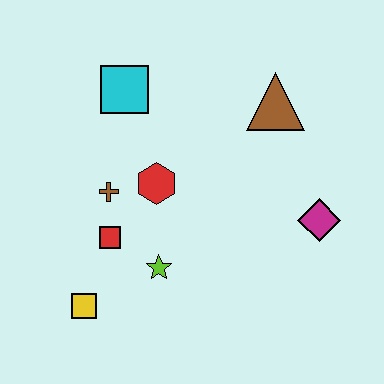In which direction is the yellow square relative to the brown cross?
The yellow square is below the brown cross.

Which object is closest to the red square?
The brown cross is closest to the red square.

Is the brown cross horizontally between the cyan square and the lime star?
No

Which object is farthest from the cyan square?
The magenta diamond is farthest from the cyan square.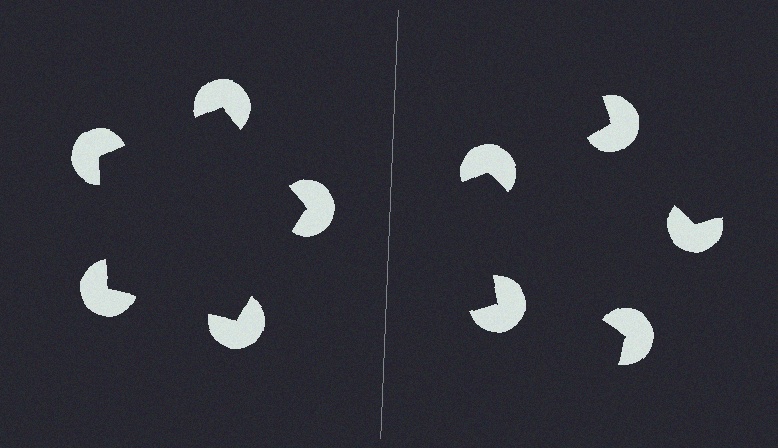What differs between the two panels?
The pac-man discs are positioned identically on both sides; only the wedge orientations differ. On the left they align to a pentagon; on the right they are misaligned.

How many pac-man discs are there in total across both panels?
10 — 5 on each side.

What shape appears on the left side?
An illusory pentagon.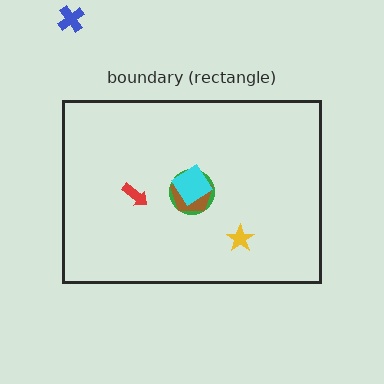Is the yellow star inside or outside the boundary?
Inside.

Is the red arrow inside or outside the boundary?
Inside.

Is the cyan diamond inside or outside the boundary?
Inside.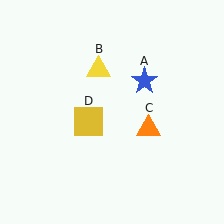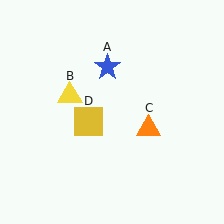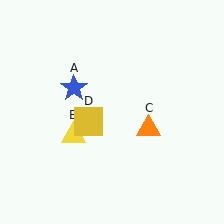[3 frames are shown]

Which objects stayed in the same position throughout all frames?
Orange triangle (object C) and yellow square (object D) remained stationary.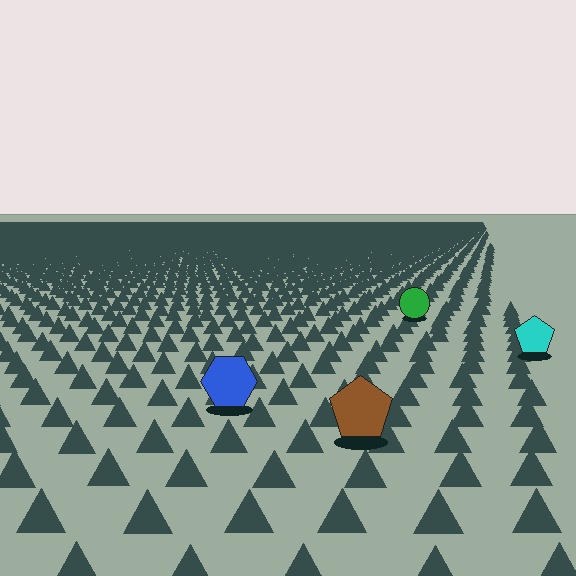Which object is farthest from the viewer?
The green circle is farthest from the viewer. It appears smaller and the ground texture around it is denser.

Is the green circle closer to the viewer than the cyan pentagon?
No. The cyan pentagon is closer — you can tell from the texture gradient: the ground texture is coarser near it.